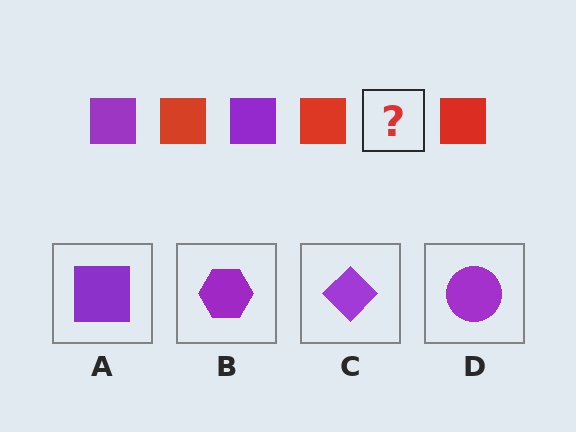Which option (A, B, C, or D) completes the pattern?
A.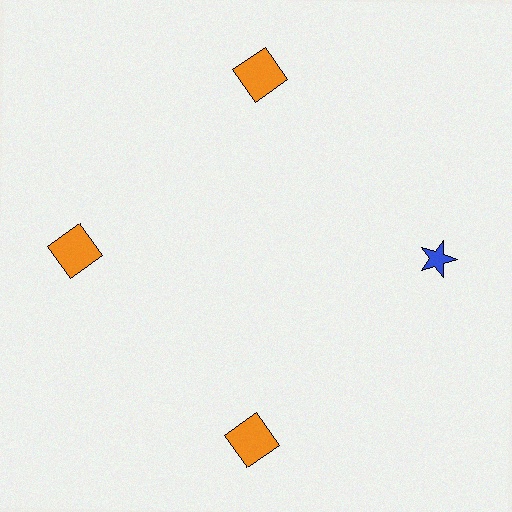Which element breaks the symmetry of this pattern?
The blue star at roughly the 3 o'clock position breaks the symmetry. All other shapes are orange squares.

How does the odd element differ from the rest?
It differs in both color (blue instead of orange) and shape (star instead of square).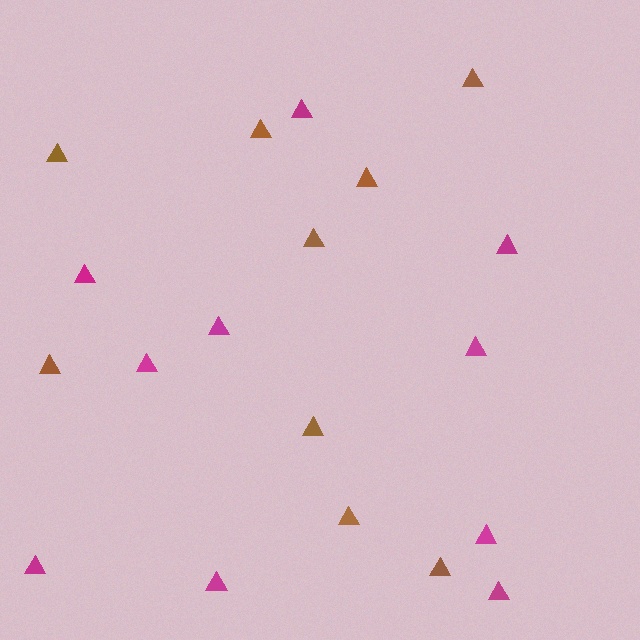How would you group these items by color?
There are 2 groups: one group of brown triangles (9) and one group of magenta triangles (10).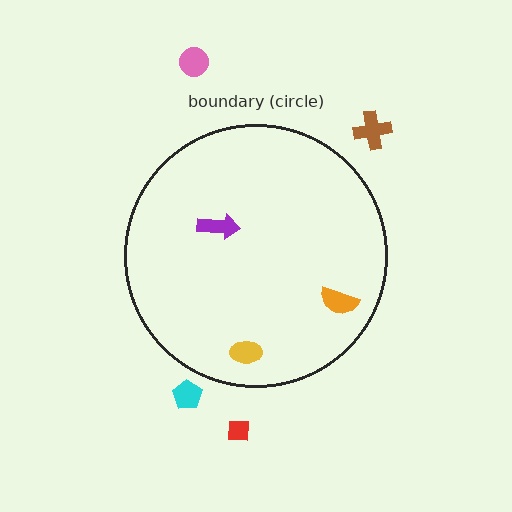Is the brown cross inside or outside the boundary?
Outside.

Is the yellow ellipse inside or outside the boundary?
Inside.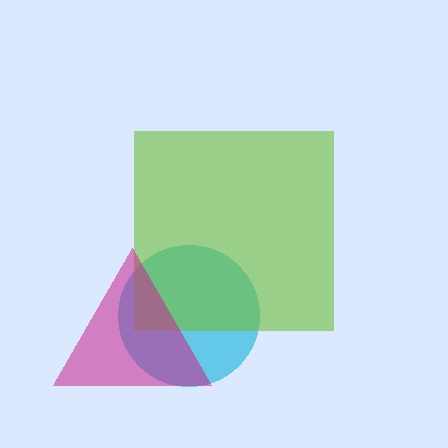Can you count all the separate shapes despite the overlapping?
Yes, there are 3 separate shapes.